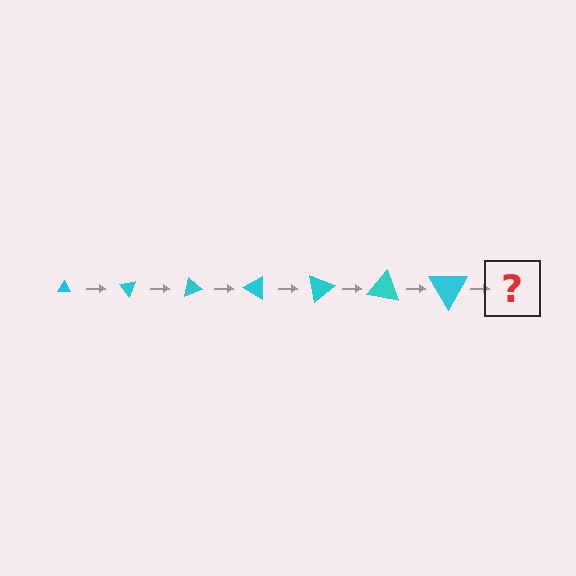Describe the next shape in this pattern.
It should be a triangle, larger than the previous one and rotated 350 degrees from the start.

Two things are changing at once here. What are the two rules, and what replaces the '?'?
The two rules are that the triangle grows larger each step and it rotates 50 degrees each step. The '?' should be a triangle, larger than the previous one and rotated 350 degrees from the start.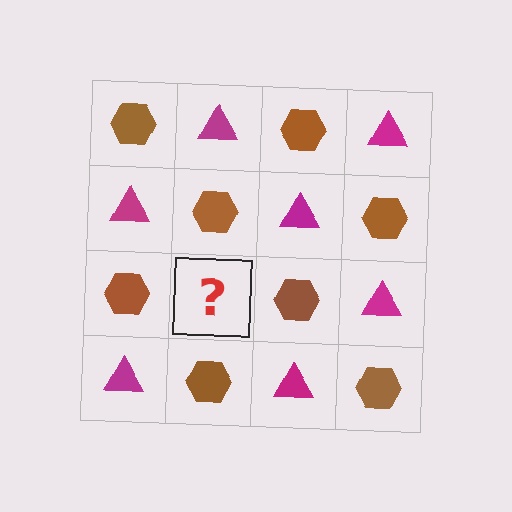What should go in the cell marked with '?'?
The missing cell should contain a magenta triangle.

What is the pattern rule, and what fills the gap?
The rule is that it alternates brown hexagon and magenta triangle in a checkerboard pattern. The gap should be filled with a magenta triangle.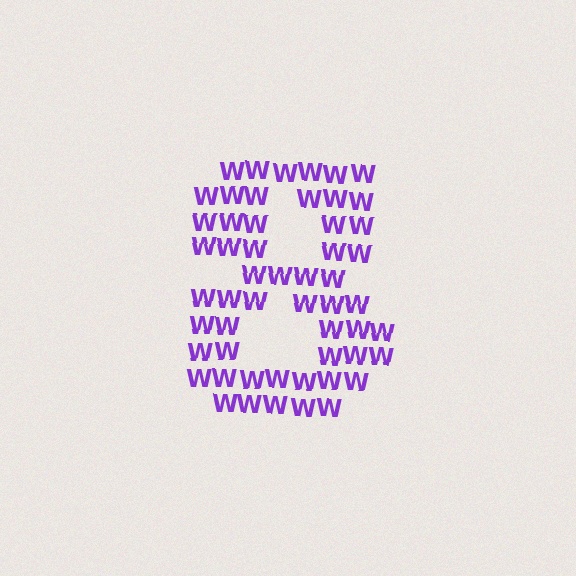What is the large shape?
The large shape is the digit 8.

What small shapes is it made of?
It is made of small letter W's.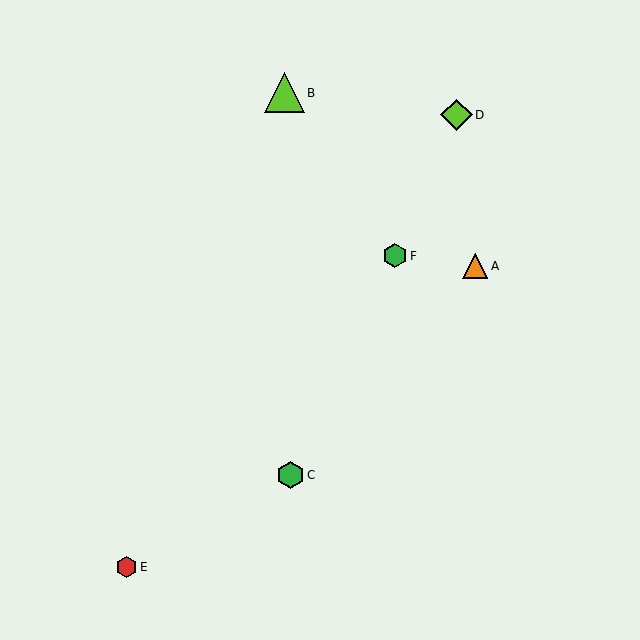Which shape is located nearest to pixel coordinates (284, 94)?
The lime triangle (labeled B) at (284, 93) is nearest to that location.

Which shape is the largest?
The lime triangle (labeled B) is the largest.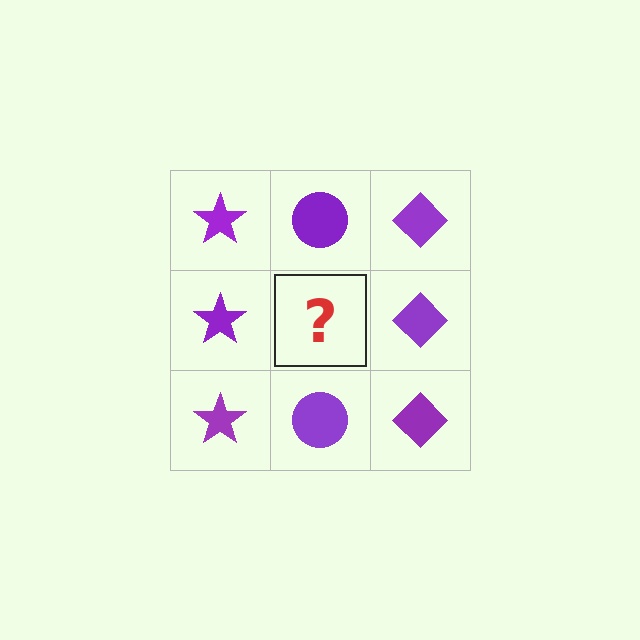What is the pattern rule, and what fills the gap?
The rule is that each column has a consistent shape. The gap should be filled with a purple circle.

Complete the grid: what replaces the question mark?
The question mark should be replaced with a purple circle.